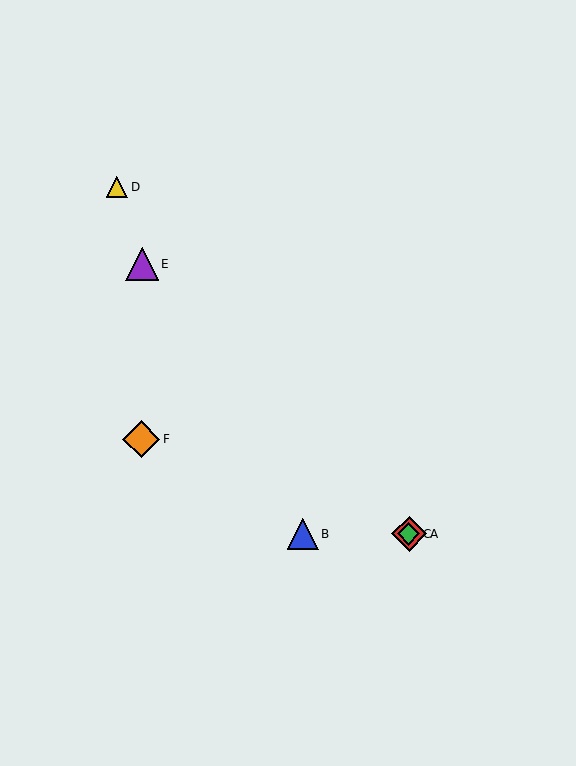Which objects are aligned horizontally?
Objects A, B, C are aligned horizontally.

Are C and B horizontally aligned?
Yes, both are at y≈534.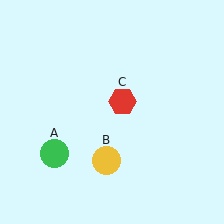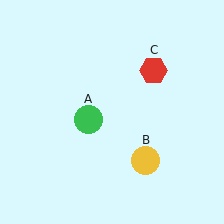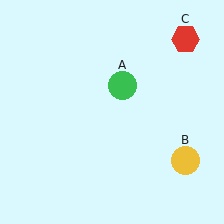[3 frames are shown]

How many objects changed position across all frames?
3 objects changed position: green circle (object A), yellow circle (object B), red hexagon (object C).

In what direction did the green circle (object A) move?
The green circle (object A) moved up and to the right.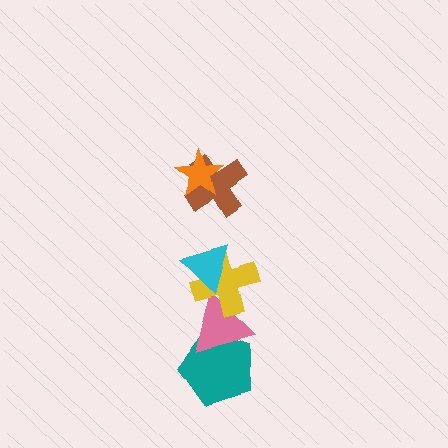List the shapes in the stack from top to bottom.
From top to bottom: the orange star, the brown cross, the cyan triangle, the yellow cross, the pink triangle, the teal pentagon.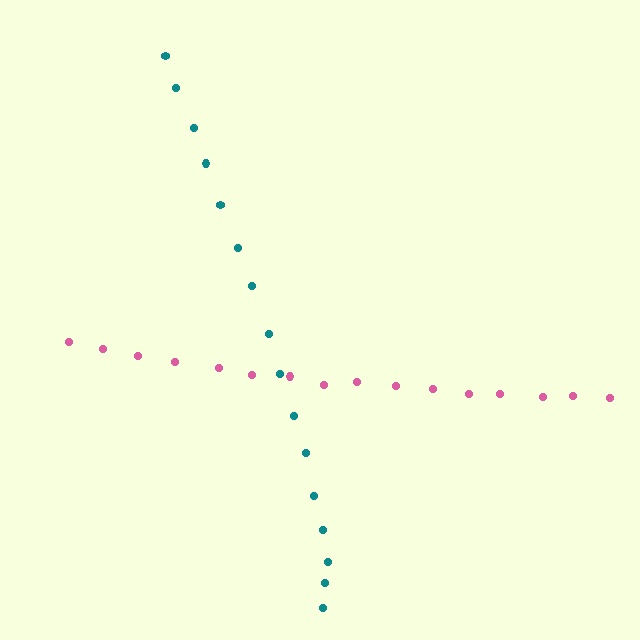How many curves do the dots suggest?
There are 2 distinct paths.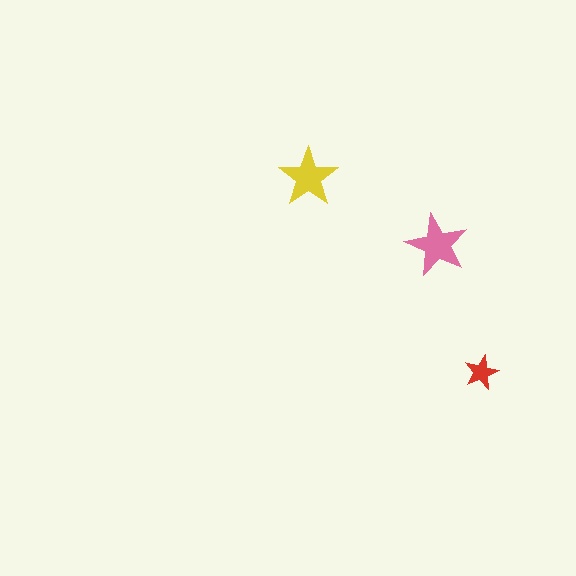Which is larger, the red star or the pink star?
The pink one.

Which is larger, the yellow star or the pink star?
The pink one.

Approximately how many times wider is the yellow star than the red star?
About 2 times wider.